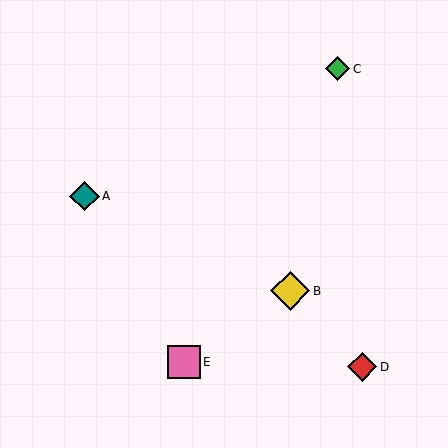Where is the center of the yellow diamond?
The center of the yellow diamond is at (290, 291).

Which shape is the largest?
The yellow diamond (labeled B) is the largest.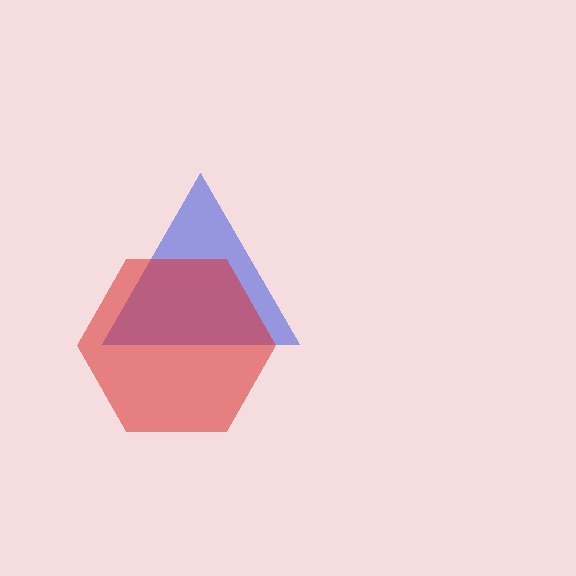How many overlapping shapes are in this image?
There are 2 overlapping shapes in the image.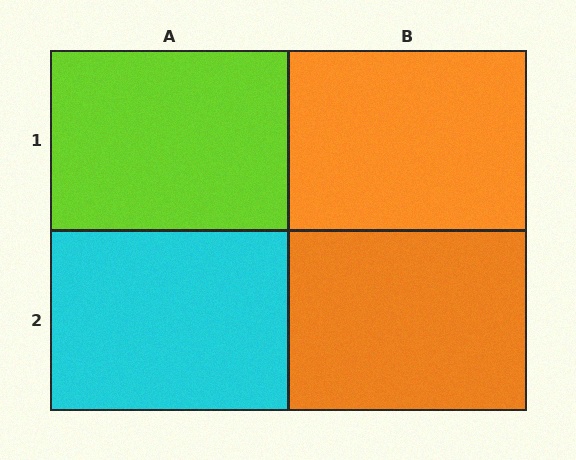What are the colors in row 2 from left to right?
Cyan, orange.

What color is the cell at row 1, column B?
Orange.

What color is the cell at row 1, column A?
Lime.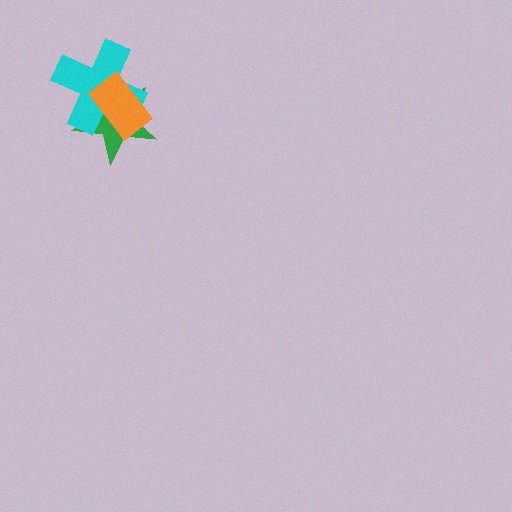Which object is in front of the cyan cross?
The orange rectangle is in front of the cyan cross.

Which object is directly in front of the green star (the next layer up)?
The cyan cross is directly in front of the green star.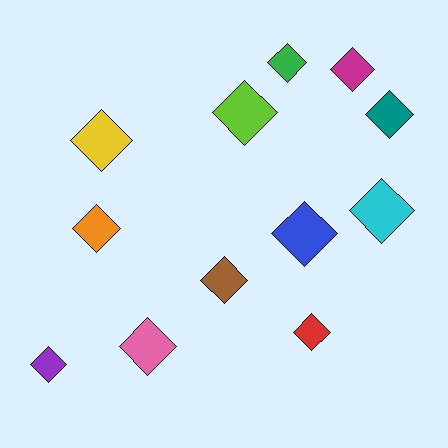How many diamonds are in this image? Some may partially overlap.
There are 12 diamonds.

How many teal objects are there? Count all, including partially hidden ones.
There is 1 teal object.